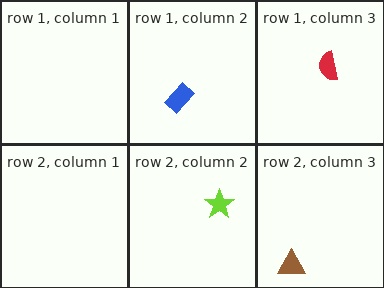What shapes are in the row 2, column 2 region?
The lime star.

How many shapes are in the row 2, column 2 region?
1.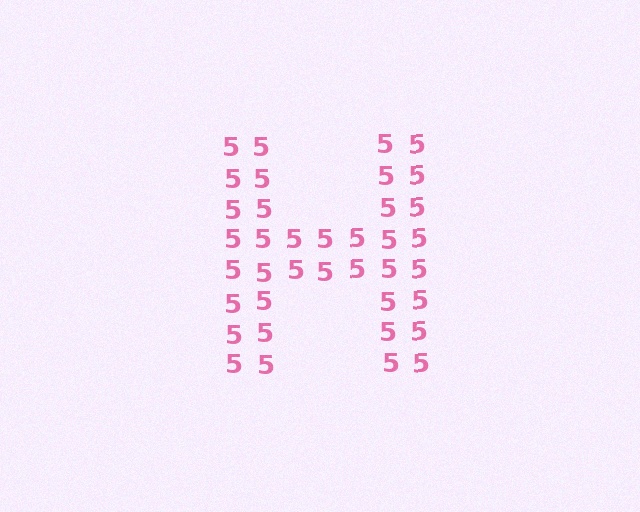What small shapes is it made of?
It is made of small digit 5's.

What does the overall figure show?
The overall figure shows the letter H.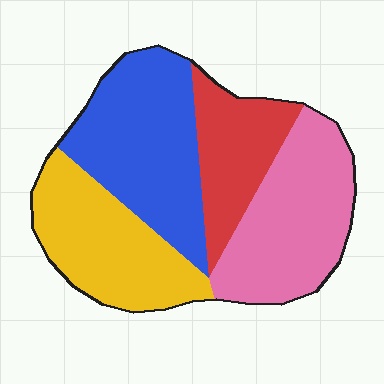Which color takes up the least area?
Red, at roughly 15%.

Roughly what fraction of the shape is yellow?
Yellow covers around 25% of the shape.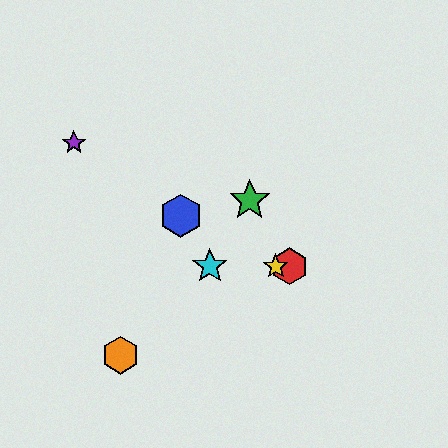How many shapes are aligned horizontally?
3 shapes (the red hexagon, the yellow star, the cyan star) are aligned horizontally.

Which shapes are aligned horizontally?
The red hexagon, the yellow star, the cyan star are aligned horizontally.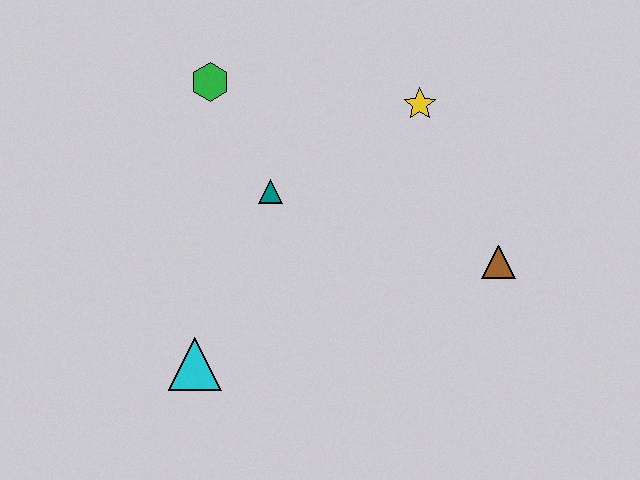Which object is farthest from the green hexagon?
The brown triangle is farthest from the green hexagon.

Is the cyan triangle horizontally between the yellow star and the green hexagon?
No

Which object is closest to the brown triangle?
The yellow star is closest to the brown triangle.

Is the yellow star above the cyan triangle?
Yes